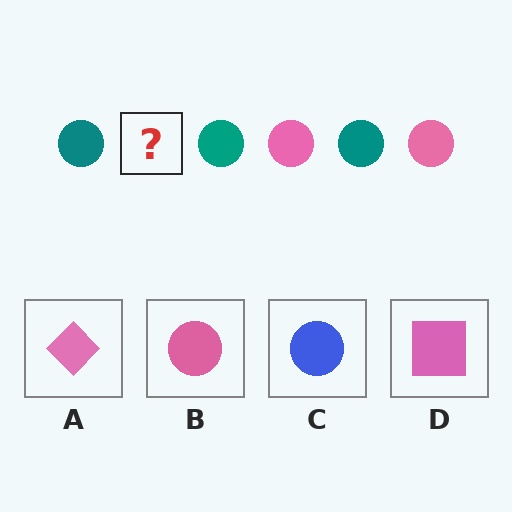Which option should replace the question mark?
Option B.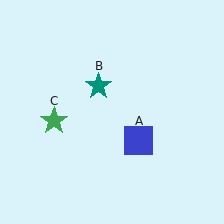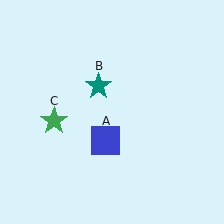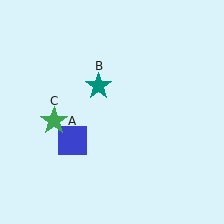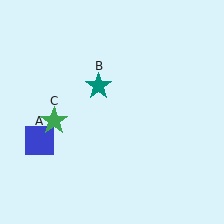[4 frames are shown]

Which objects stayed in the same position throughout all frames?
Teal star (object B) and green star (object C) remained stationary.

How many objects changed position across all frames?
1 object changed position: blue square (object A).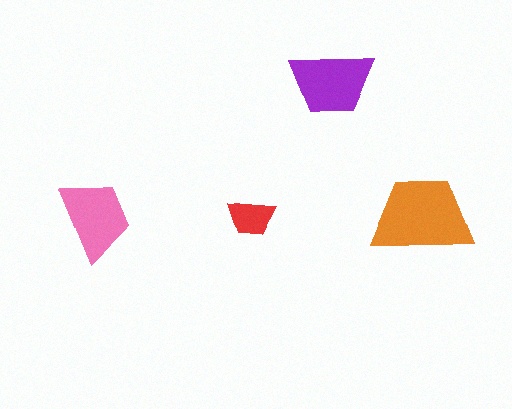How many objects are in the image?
There are 4 objects in the image.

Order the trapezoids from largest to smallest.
the orange one, the purple one, the pink one, the red one.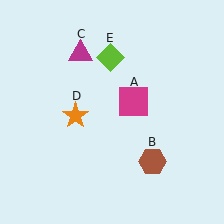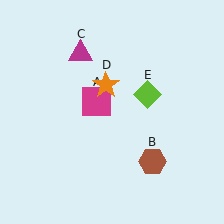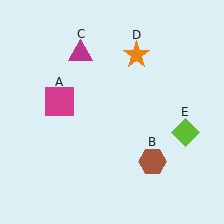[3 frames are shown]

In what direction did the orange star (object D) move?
The orange star (object D) moved up and to the right.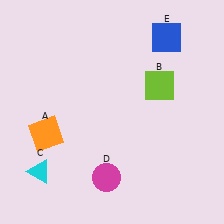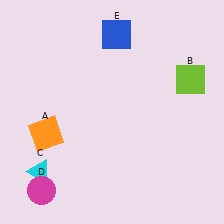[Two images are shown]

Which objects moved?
The objects that moved are: the lime square (B), the magenta circle (D), the blue square (E).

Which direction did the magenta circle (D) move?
The magenta circle (D) moved left.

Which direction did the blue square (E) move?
The blue square (E) moved left.